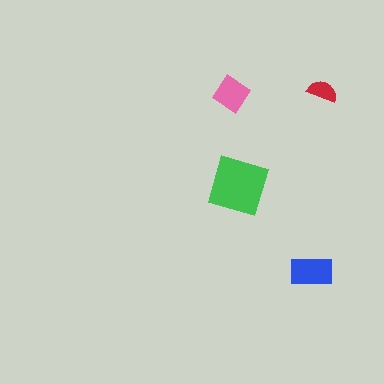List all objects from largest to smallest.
The green diamond, the blue rectangle, the pink diamond, the red semicircle.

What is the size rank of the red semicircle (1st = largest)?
4th.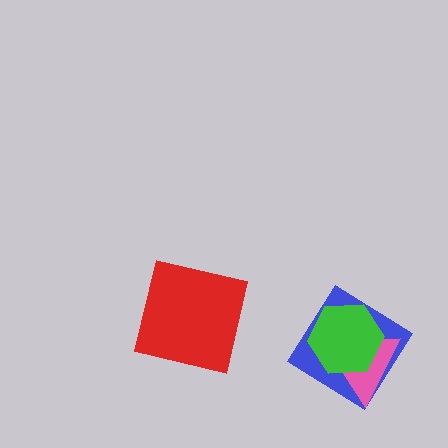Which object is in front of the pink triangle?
The green hexagon is in front of the pink triangle.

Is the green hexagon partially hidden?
No, no other shape covers it.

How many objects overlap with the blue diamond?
2 objects overlap with the blue diamond.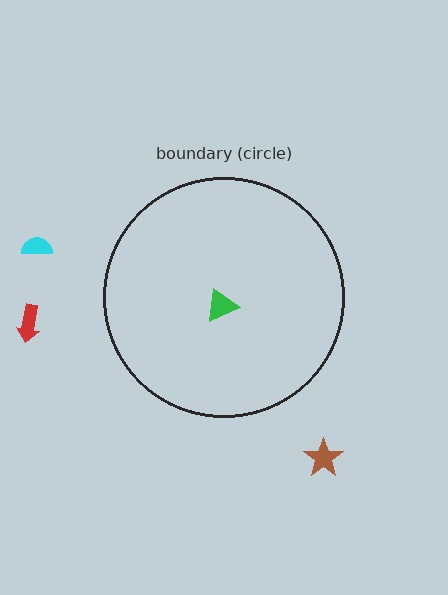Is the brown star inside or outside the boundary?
Outside.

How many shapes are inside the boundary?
1 inside, 3 outside.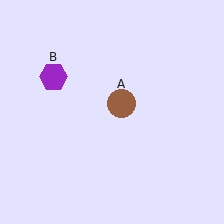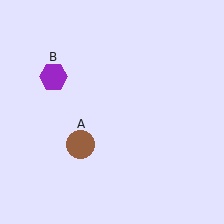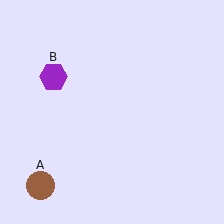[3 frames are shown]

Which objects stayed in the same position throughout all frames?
Purple hexagon (object B) remained stationary.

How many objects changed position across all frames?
1 object changed position: brown circle (object A).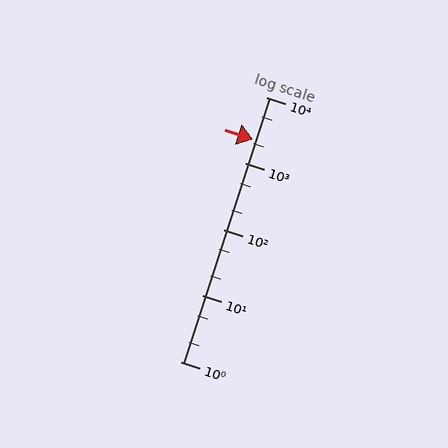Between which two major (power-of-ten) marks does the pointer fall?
The pointer is between 1000 and 10000.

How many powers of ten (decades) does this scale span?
The scale spans 4 decades, from 1 to 10000.